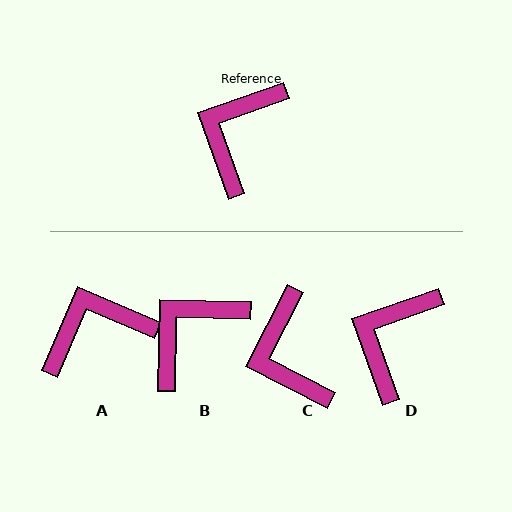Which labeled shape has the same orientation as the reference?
D.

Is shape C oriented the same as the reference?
No, it is off by about 43 degrees.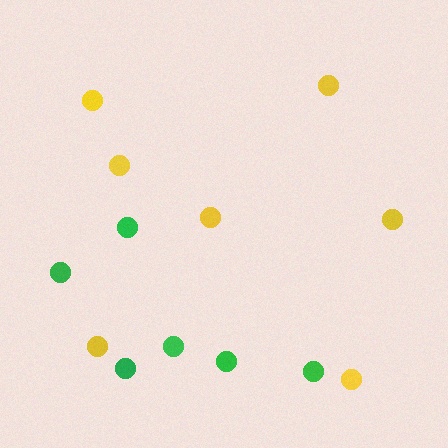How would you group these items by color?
There are 2 groups: one group of yellow circles (7) and one group of green circles (6).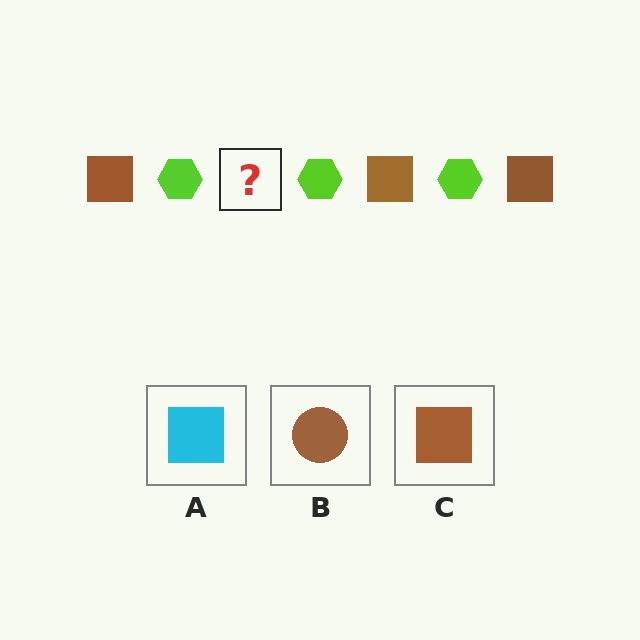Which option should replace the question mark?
Option C.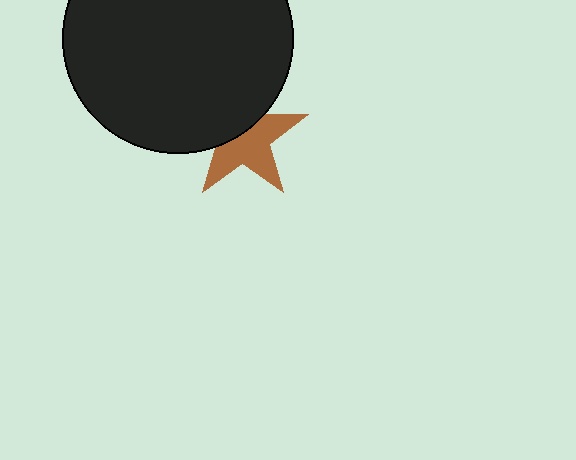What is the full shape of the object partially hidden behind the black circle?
The partially hidden object is a brown star.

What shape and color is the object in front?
The object in front is a black circle.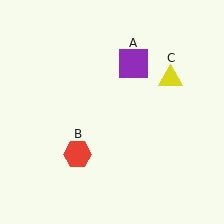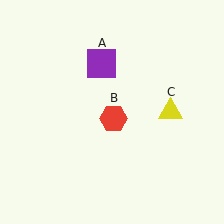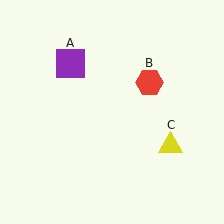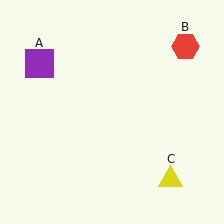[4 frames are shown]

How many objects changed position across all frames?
3 objects changed position: purple square (object A), red hexagon (object B), yellow triangle (object C).